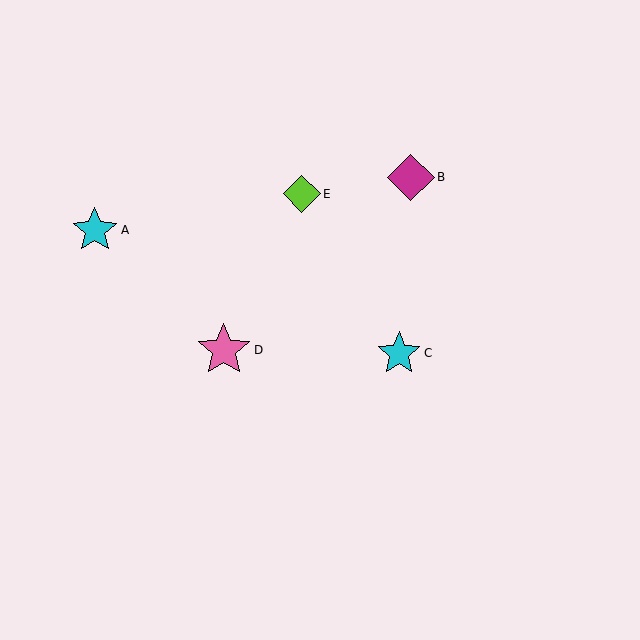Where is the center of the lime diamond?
The center of the lime diamond is at (302, 194).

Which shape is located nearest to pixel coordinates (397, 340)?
The cyan star (labeled C) at (399, 353) is nearest to that location.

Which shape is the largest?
The pink star (labeled D) is the largest.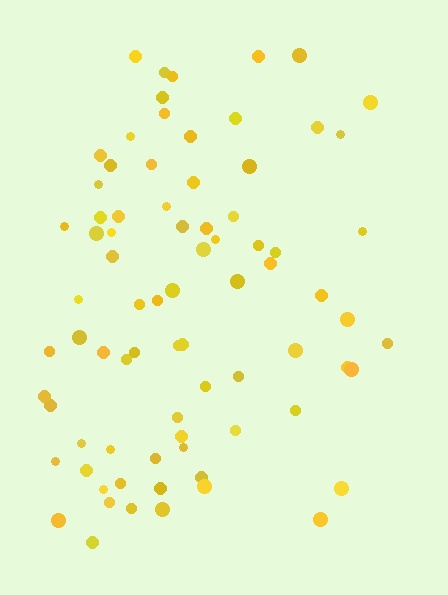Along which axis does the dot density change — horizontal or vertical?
Horizontal.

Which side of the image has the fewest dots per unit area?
The right.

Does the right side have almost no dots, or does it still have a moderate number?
Still a moderate number, just noticeably fewer than the left.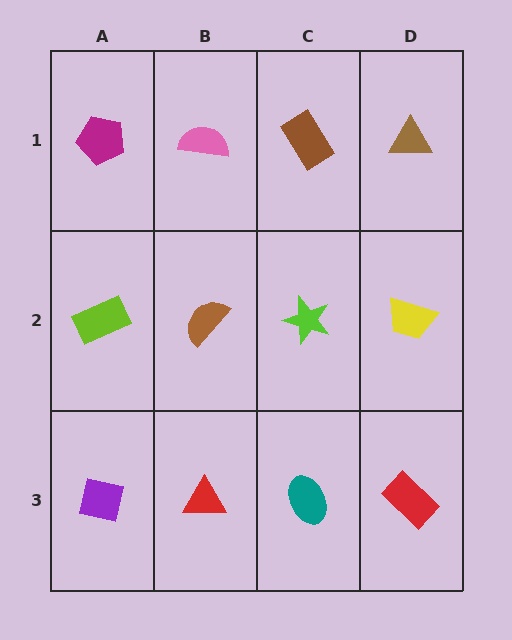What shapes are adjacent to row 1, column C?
A lime star (row 2, column C), a pink semicircle (row 1, column B), a brown triangle (row 1, column D).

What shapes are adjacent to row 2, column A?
A magenta pentagon (row 1, column A), a purple square (row 3, column A), a brown semicircle (row 2, column B).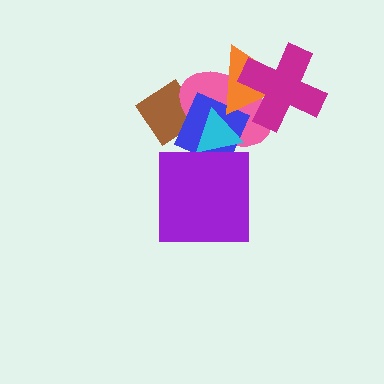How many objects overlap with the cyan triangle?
4 objects overlap with the cyan triangle.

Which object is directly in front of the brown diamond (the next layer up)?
The pink ellipse is directly in front of the brown diamond.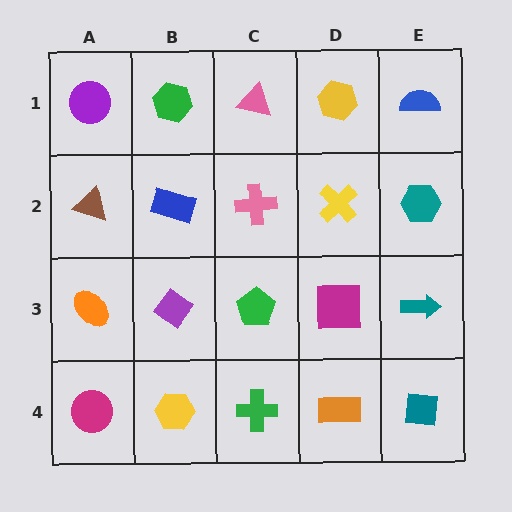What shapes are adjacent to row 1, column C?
A pink cross (row 2, column C), a green hexagon (row 1, column B), a yellow hexagon (row 1, column D).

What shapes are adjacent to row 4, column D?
A magenta square (row 3, column D), a green cross (row 4, column C), a teal square (row 4, column E).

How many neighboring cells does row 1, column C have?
3.